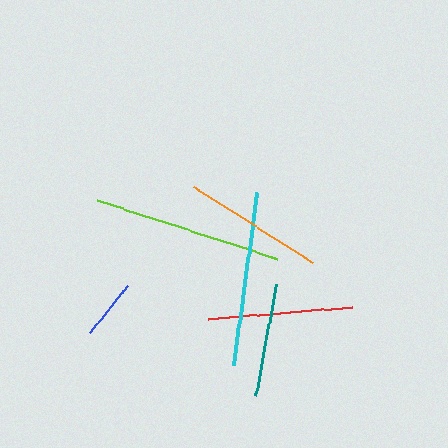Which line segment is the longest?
The lime line is the longest at approximately 189 pixels.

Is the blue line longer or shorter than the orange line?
The orange line is longer than the blue line.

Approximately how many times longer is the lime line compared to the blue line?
The lime line is approximately 3.1 times the length of the blue line.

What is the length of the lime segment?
The lime segment is approximately 189 pixels long.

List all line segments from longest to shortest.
From longest to shortest: lime, cyan, red, orange, teal, blue.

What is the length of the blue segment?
The blue segment is approximately 61 pixels long.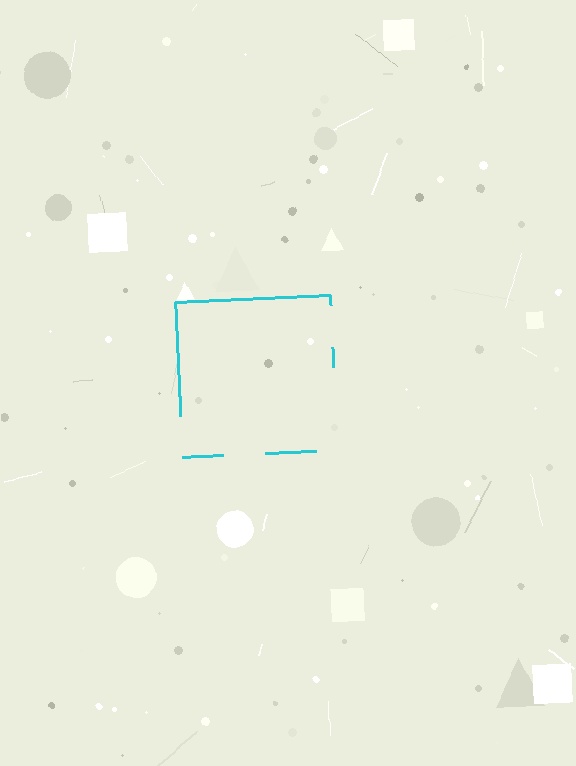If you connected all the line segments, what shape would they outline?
They would outline a square.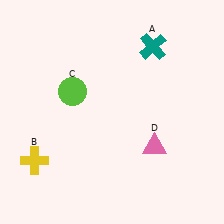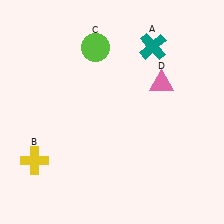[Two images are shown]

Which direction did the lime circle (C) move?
The lime circle (C) moved up.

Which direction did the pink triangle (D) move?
The pink triangle (D) moved up.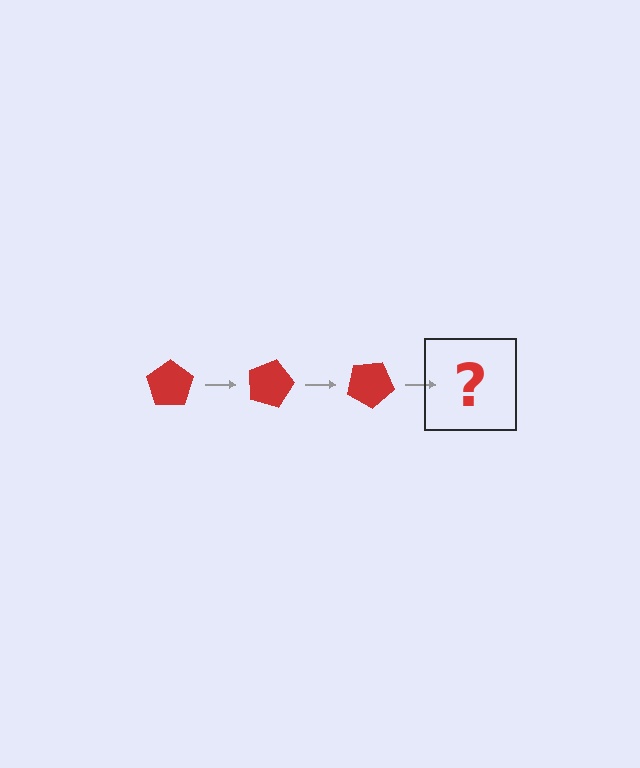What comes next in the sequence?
The next element should be a red pentagon rotated 45 degrees.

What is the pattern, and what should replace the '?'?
The pattern is that the pentagon rotates 15 degrees each step. The '?' should be a red pentagon rotated 45 degrees.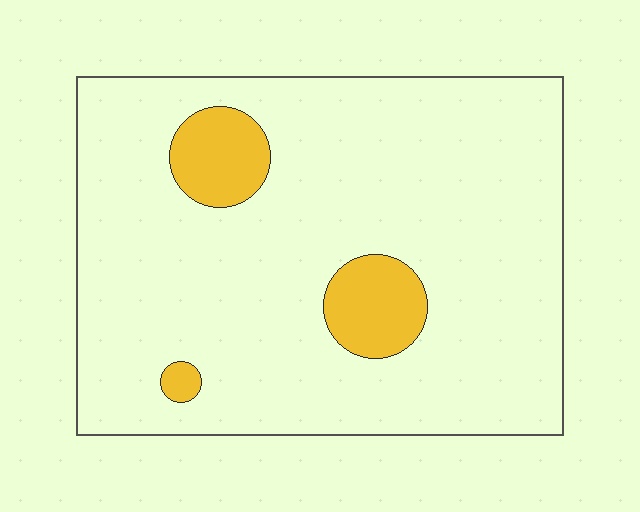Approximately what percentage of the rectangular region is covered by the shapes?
Approximately 10%.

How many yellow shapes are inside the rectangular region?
3.